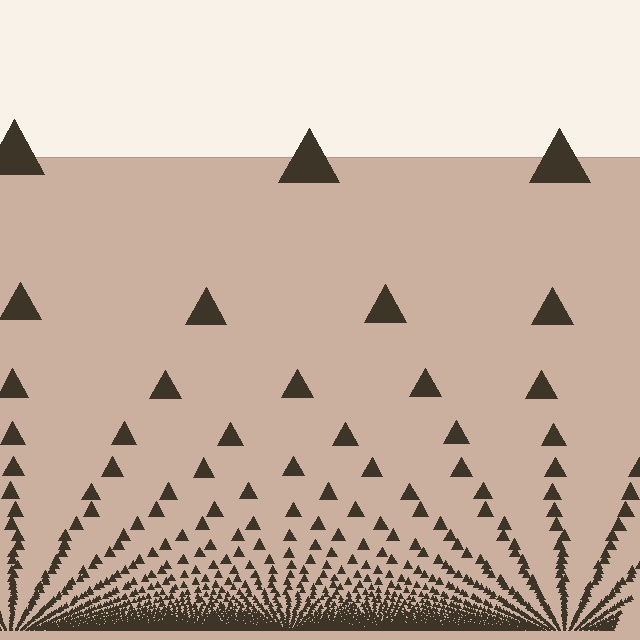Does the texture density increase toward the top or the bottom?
Density increases toward the bottom.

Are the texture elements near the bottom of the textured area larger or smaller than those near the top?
Smaller. The gradient is inverted — elements near the bottom are smaller and denser.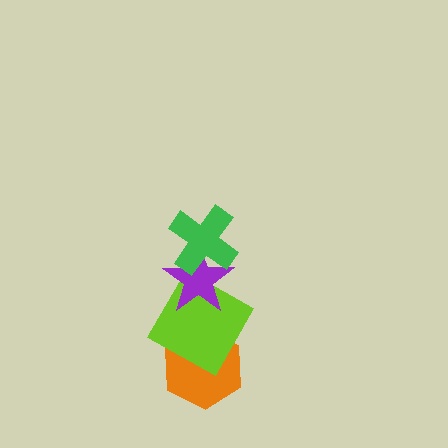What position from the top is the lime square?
The lime square is 3rd from the top.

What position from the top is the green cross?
The green cross is 1st from the top.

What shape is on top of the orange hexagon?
The lime square is on top of the orange hexagon.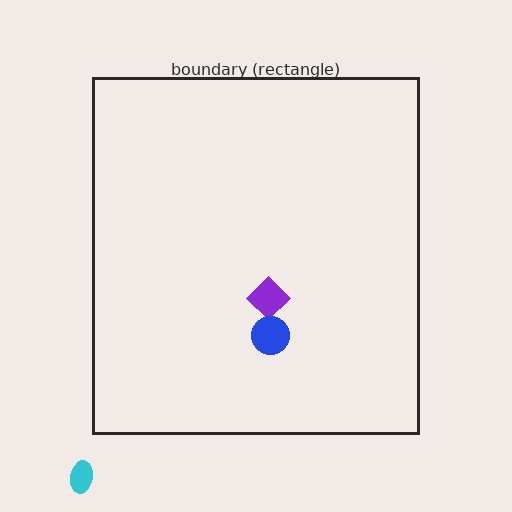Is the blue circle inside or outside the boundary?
Inside.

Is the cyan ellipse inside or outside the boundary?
Outside.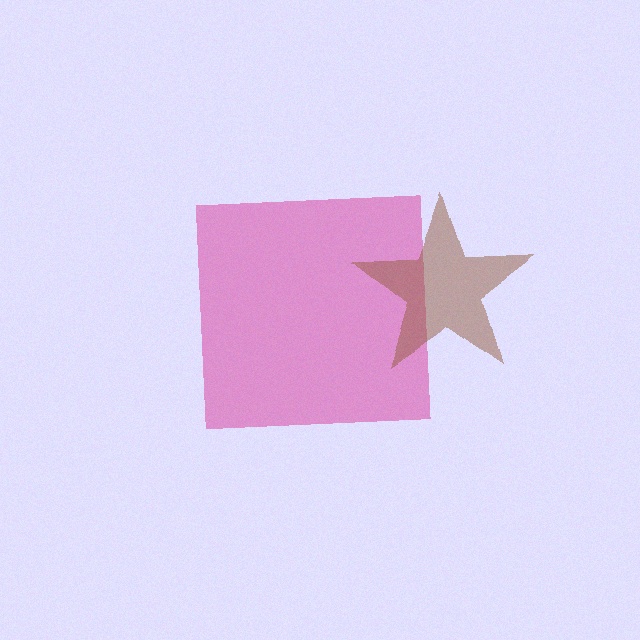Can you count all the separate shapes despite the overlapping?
Yes, there are 2 separate shapes.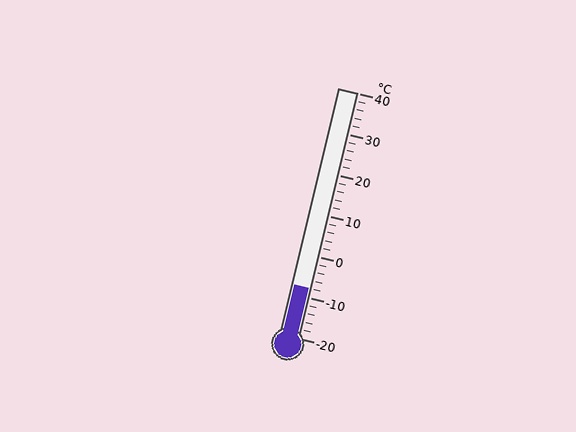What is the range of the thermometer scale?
The thermometer scale ranges from -20°C to 40°C.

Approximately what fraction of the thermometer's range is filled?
The thermometer is filled to approximately 20% of its range.